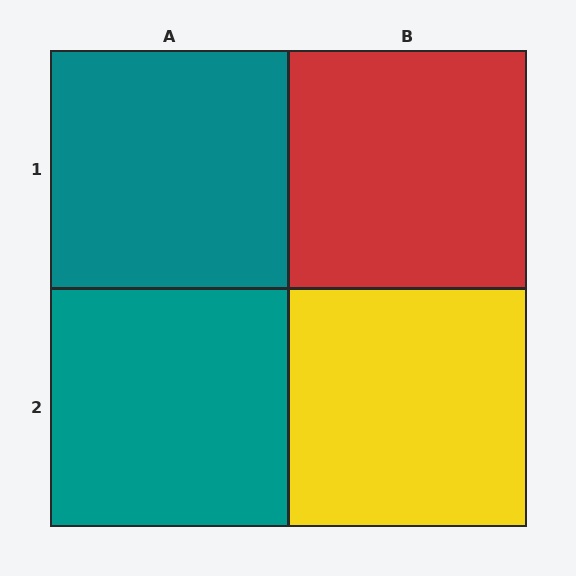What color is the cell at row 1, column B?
Red.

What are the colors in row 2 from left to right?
Teal, yellow.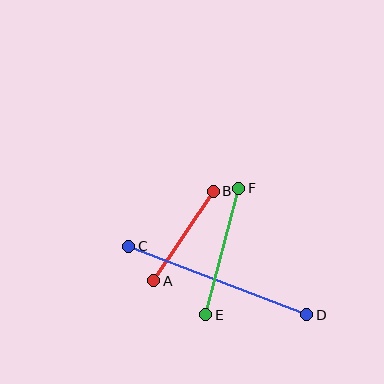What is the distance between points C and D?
The distance is approximately 191 pixels.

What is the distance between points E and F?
The distance is approximately 131 pixels.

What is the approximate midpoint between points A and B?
The midpoint is at approximately (184, 236) pixels.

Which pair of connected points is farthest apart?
Points C and D are farthest apart.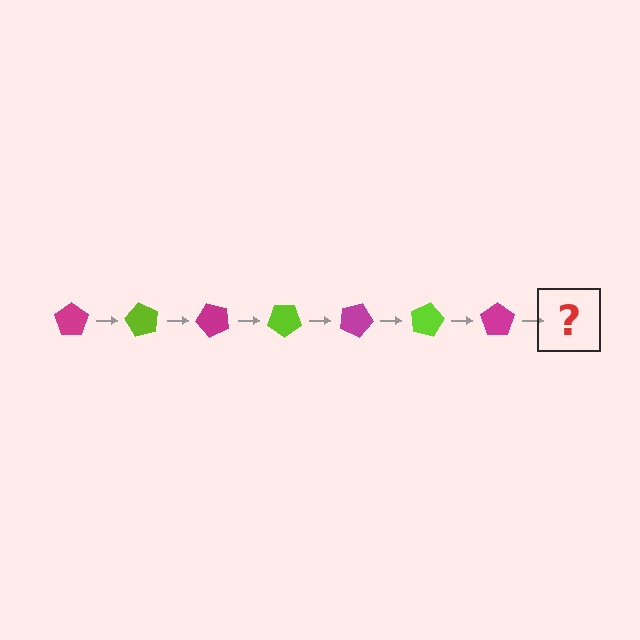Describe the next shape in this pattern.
It should be a lime pentagon, rotated 420 degrees from the start.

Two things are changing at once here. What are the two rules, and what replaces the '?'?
The two rules are that it rotates 60 degrees each step and the color cycles through magenta and lime. The '?' should be a lime pentagon, rotated 420 degrees from the start.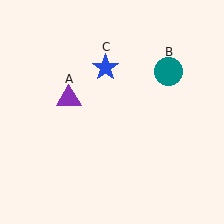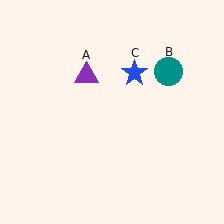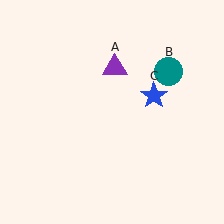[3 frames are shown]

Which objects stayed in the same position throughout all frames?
Teal circle (object B) remained stationary.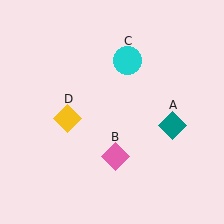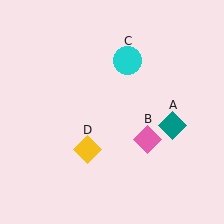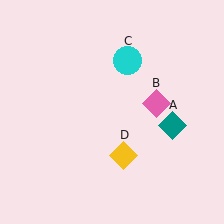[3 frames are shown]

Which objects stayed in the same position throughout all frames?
Teal diamond (object A) and cyan circle (object C) remained stationary.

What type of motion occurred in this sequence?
The pink diamond (object B), yellow diamond (object D) rotated counterclockwise around the center of the scene.